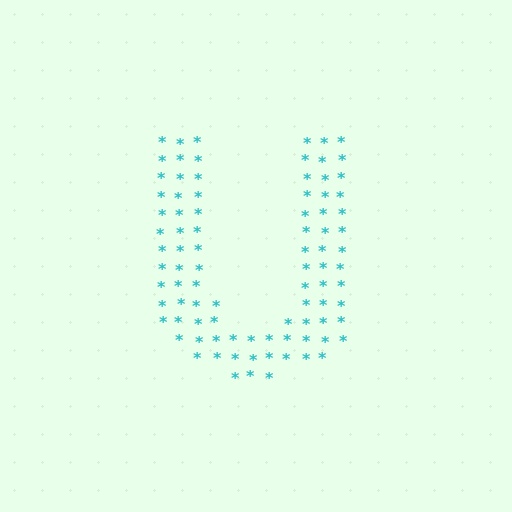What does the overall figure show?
The overall figure shows the letter U.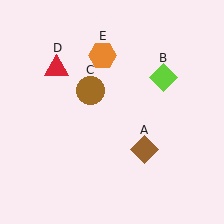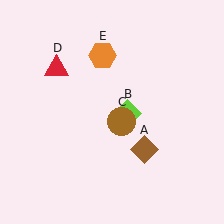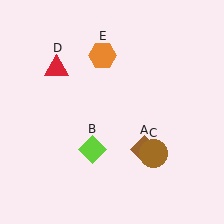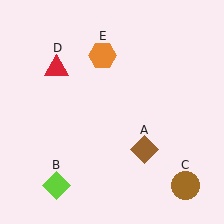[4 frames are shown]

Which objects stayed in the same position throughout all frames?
Brown diamond (object A) and red triangle (object D) and orange hexagon (object E) remained stationary.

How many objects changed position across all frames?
2 objects changed position: lime diamond (object B), brown circle (object C).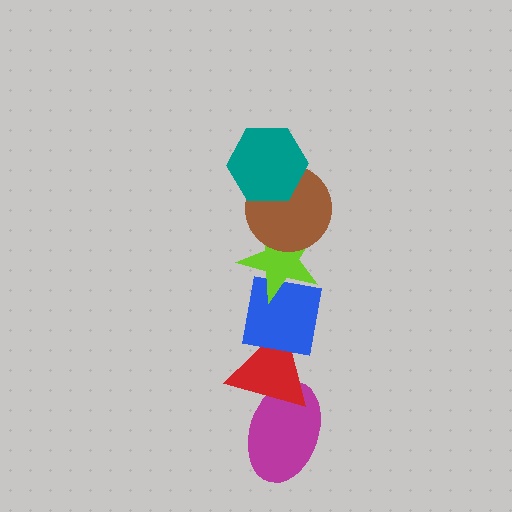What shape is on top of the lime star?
The brown circle is on top of the lime star.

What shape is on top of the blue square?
The lime star is on top of the blue square.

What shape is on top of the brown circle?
The teal hexagon is on top of the brown circle.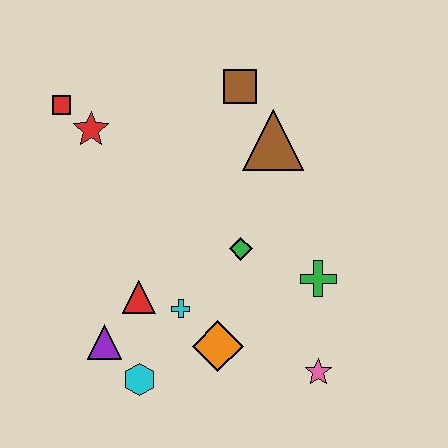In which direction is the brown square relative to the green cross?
The brown square is above the green cross.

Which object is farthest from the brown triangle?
The cyan hexagon is farthest from the brown triangle.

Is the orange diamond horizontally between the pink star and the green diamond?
No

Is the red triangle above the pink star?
Yes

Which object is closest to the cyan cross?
The red triangle is closest to the cyan cross.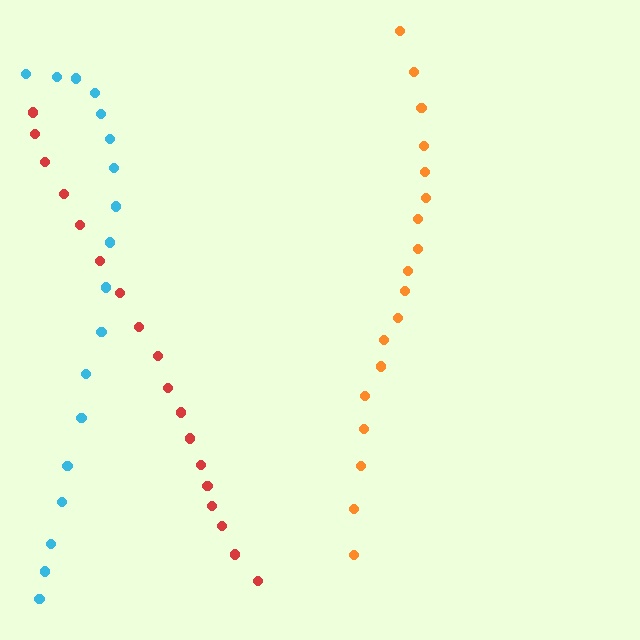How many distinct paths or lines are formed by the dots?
There are 3 distinct paths.